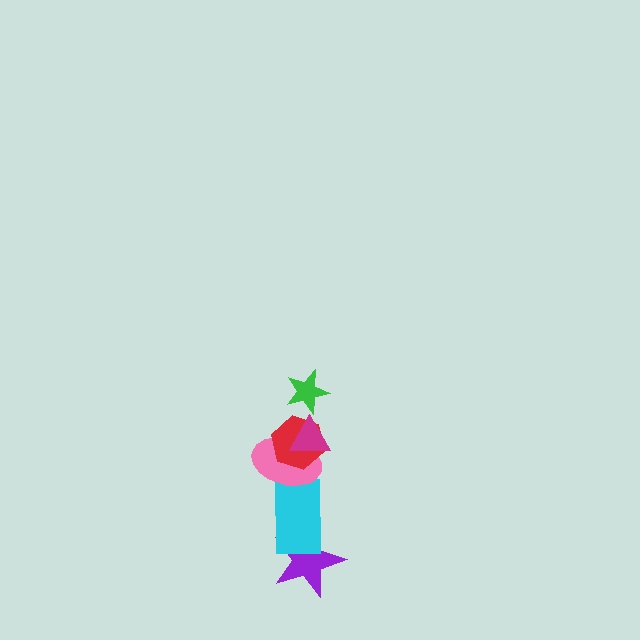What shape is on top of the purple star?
The cyan rectangle is on top of the purple star.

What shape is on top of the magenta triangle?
The green star is on top of the magenta triangle.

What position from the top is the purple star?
The purple star is 6th from the top.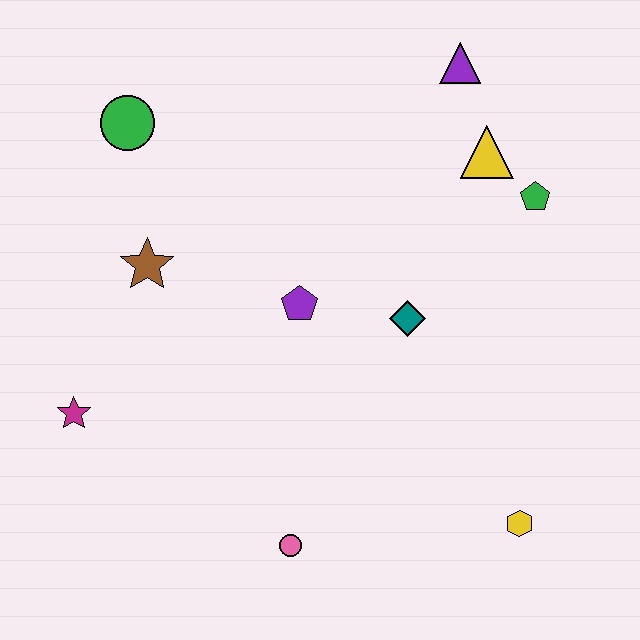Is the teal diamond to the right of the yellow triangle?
No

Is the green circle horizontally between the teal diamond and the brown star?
No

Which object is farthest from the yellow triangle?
The magenta star is farthest from the yellow triangle.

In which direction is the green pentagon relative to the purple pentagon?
The green pentagon is to the right of the purple pentagon.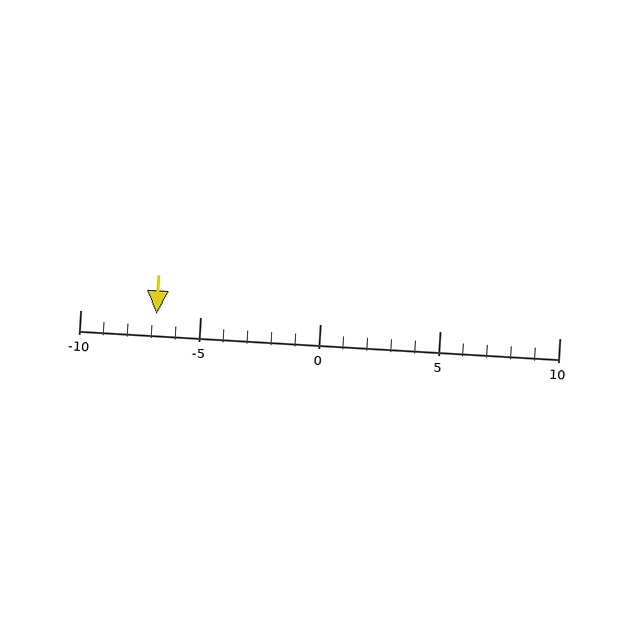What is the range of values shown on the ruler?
The ruler shows values from -10 to 10.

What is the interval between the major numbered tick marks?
The major tick marks are spaced 5 units apart.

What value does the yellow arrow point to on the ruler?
The yellow arrow points to approximately -7.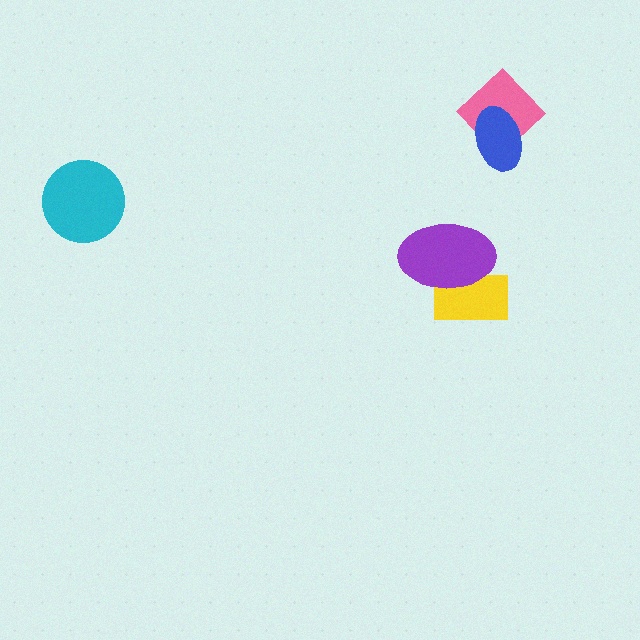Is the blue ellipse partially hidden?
No, no other shape covers it.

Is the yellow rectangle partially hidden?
Yes, it is partially covered by another shape.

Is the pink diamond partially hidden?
Yes, it is partially covered by another shape.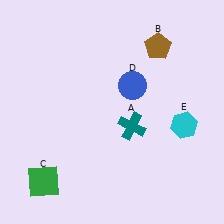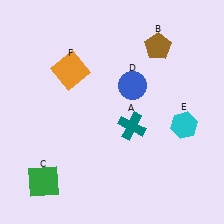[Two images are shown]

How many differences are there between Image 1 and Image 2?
There is 1 difference between the two images.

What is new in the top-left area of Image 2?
An orange square (F) was added in the top-left area of Image 2.